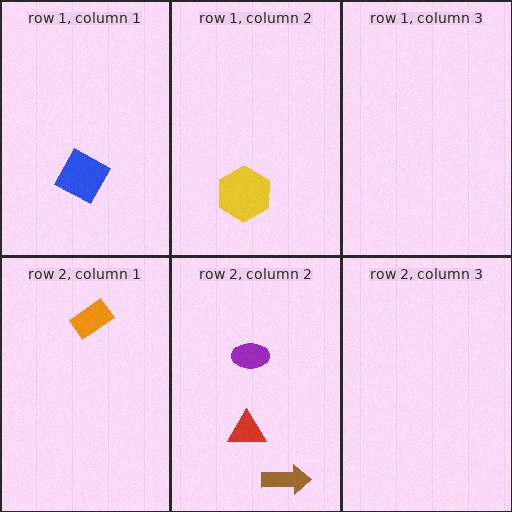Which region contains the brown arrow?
The row 2, column 2 region.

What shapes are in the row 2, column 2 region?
The purple ellipse, the red triangle, the brown arrow.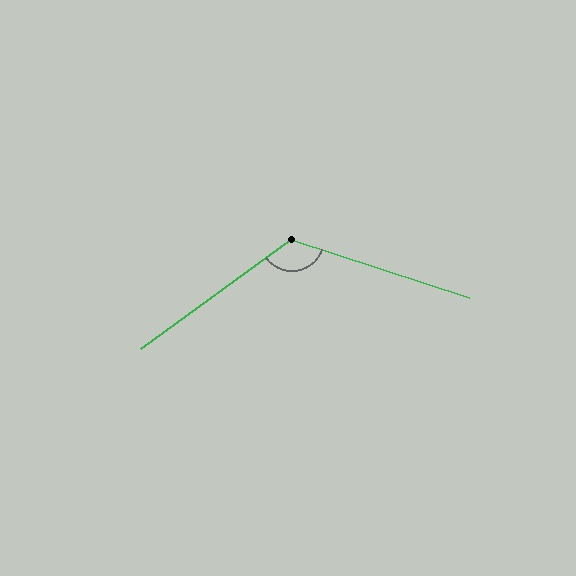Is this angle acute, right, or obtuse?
It is obtuse.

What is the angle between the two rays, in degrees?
Approximately 126 degrees.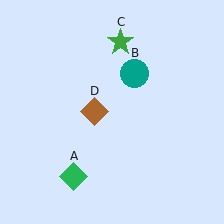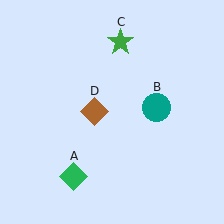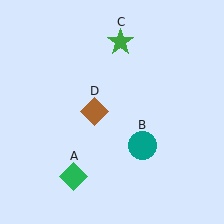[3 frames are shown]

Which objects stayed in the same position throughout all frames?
Green diamond (object A) and green star (object C) and brown diamond (object D) remained stationary.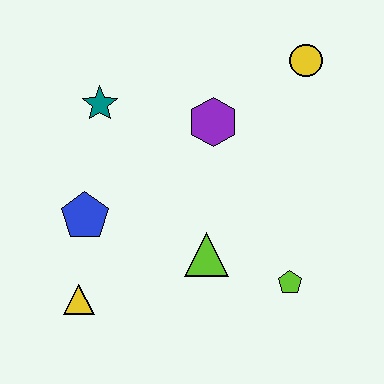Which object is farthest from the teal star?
The lime pentagon is farthest from the teal star.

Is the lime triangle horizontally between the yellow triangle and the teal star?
No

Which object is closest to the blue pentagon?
The yellow triangle is closest to the blue pentagon.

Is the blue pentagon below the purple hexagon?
Yes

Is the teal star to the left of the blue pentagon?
No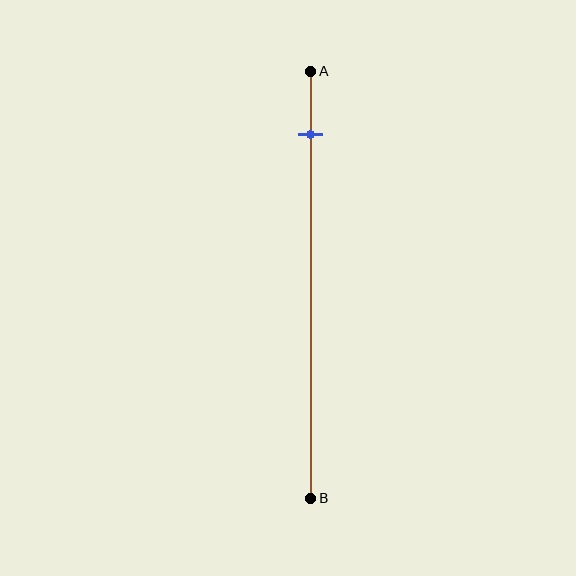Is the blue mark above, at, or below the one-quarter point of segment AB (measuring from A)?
The blue mark is above the one-quarter point of segment AB.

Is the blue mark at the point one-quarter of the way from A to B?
No, the mark is at about 15% from A, not at the 25% one-quarter point.